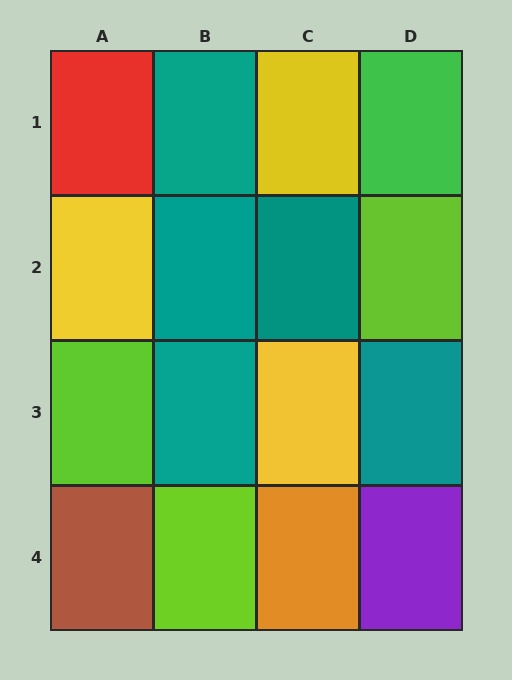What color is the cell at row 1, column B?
Teal.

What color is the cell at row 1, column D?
Green.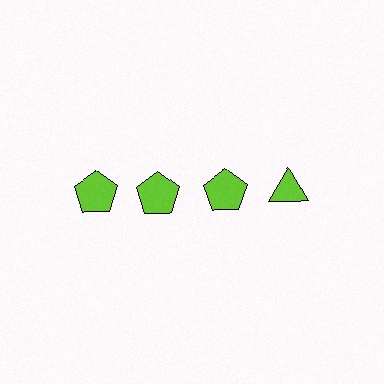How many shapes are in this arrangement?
There are 4 shapes arranged in a grid pattern.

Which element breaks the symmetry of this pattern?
The lime triangle in the top row, second from right column breaks the symmetry. All other shapes are lime pentagons.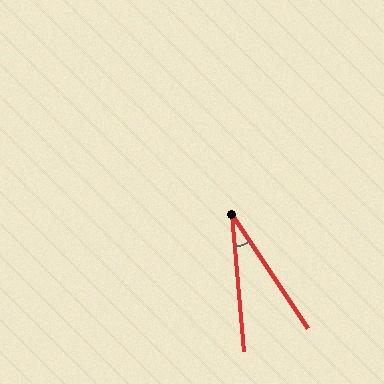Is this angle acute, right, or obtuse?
It is acute.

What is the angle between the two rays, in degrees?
Approximately 29 degrees.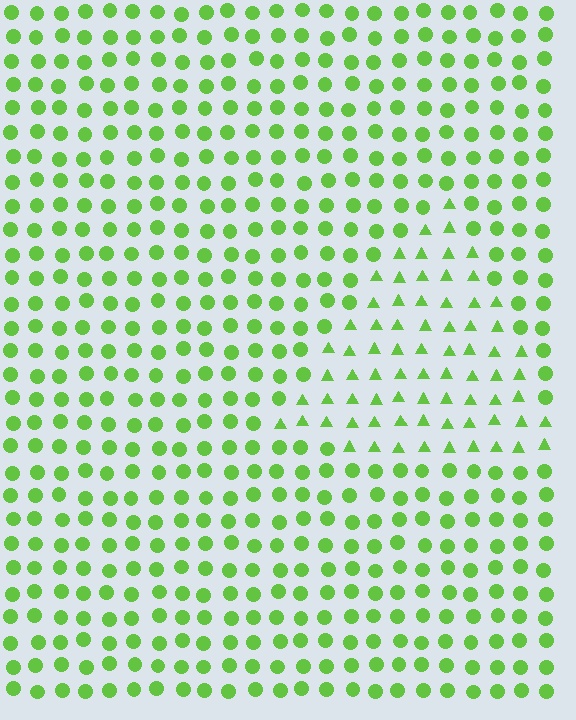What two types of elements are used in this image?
The image uses triangles inside the triangle region and circles outside it.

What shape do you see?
I see a triangle.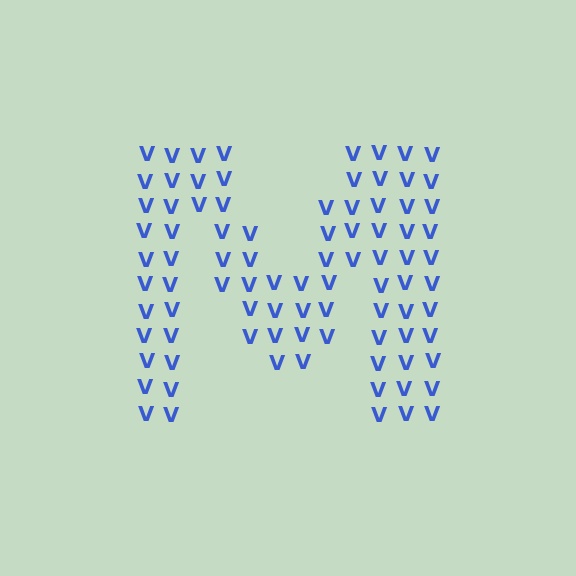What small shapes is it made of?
It is made of small letter V's.